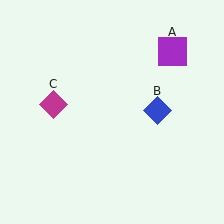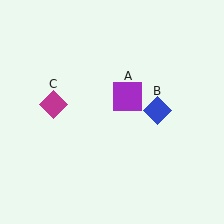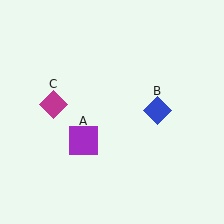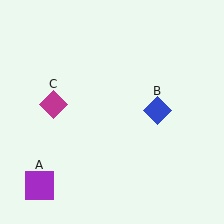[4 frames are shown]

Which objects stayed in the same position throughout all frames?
Blue diamond (object B) and magenta diamond (object C) remained stationary.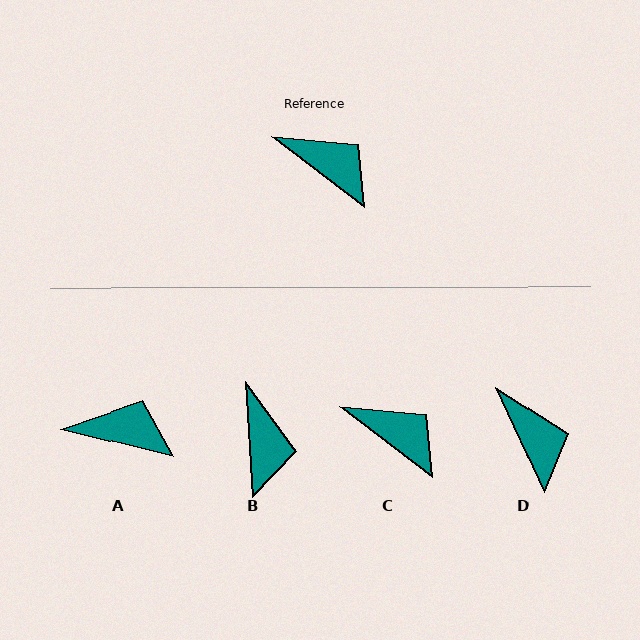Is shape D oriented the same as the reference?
No, it is off by about 28 degrees.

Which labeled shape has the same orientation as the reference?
C.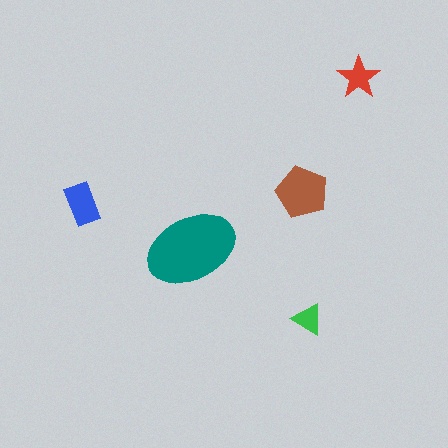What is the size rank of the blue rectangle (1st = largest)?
3rd.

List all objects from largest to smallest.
The teal ellipse, the brown pentagon, the blue rectangle, the red star, the green triangle.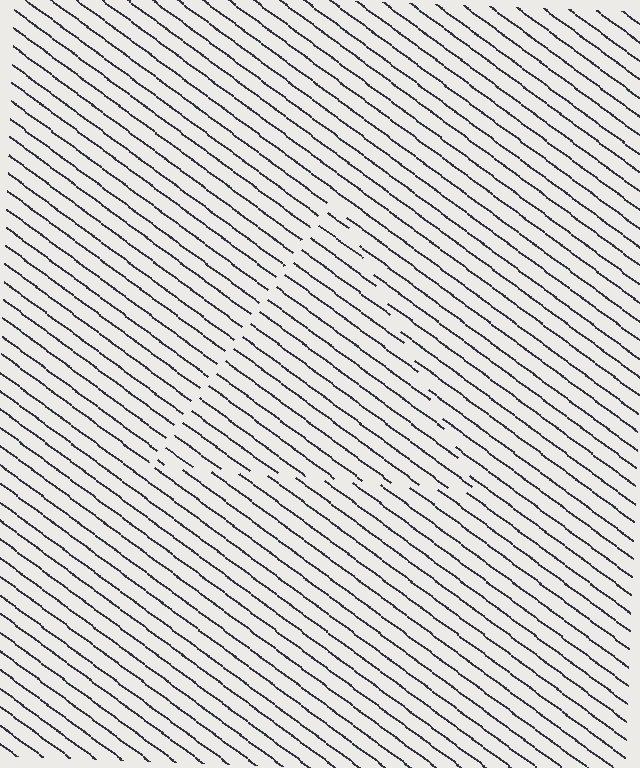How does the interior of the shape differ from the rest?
The interior of the shape contains the same grating, shifted by half a period — the contour is defined by the phase discontinuity where line-ends from the inner and outer gratings abut.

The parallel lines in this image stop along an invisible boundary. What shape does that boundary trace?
An illusory triangle. The interior of the shape contains the same grating, shifted by half a period — the contour is defined by the phase discontinuity where line-ends from the inner and outer gratings abut.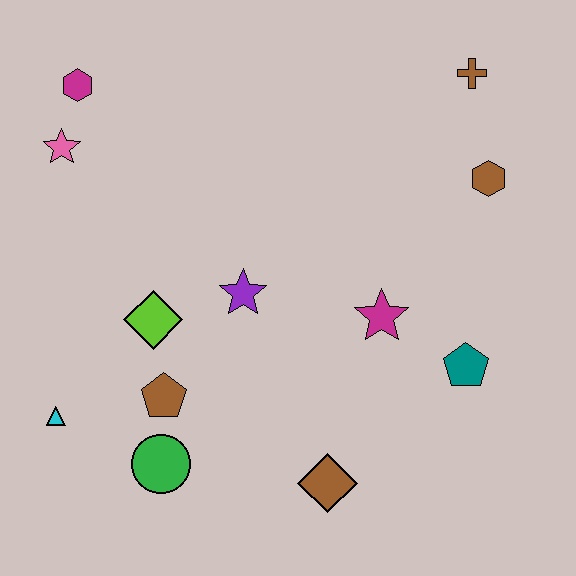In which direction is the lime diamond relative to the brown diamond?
The lime diamond is to the left of the brown diamond.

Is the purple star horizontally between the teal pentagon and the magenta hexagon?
Yes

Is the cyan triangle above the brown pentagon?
No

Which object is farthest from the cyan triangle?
The brown cross is farthest from the cyan triangle.